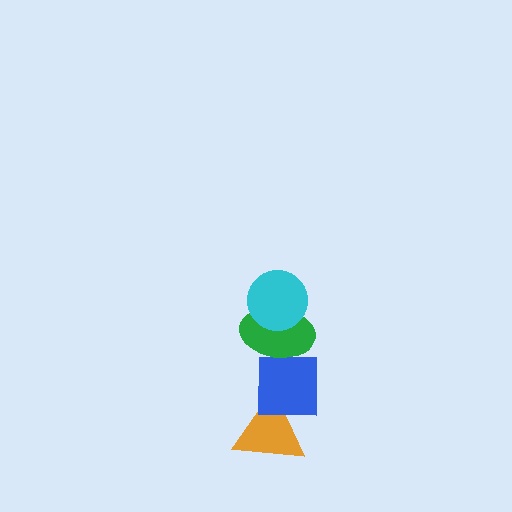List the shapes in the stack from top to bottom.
From top to bottom: the cyan circle, the green ellipse, the blue square, the orange triangle.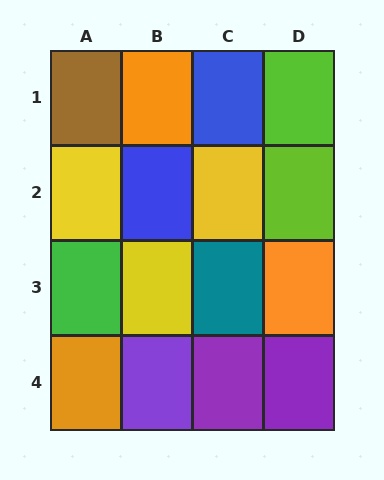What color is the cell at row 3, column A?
Green.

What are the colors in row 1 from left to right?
Brown, orange, blue, lime.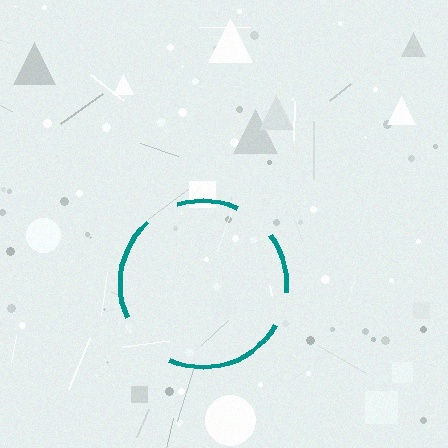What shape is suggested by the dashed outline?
The dashed outline suggests a circle.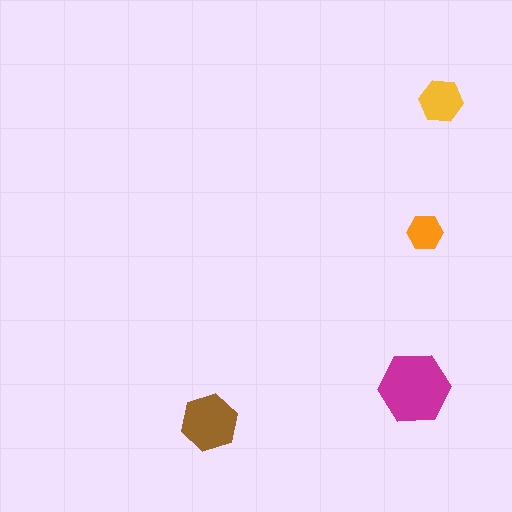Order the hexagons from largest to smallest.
the magenta one, the brown one, the yellow one, the orange one.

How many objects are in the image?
There are 4 objects in the image.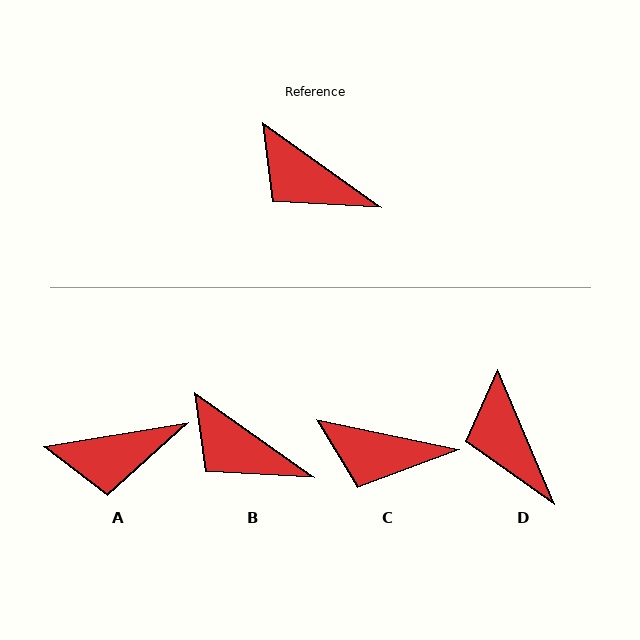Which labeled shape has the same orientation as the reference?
B.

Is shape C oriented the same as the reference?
No, it is off by about 24 degrees.